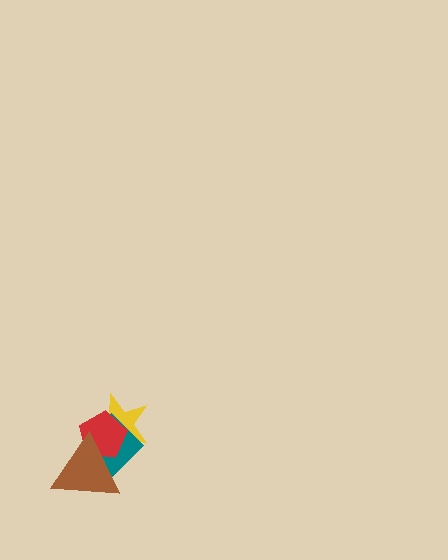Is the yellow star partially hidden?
Yes, it is partially covered by another shape.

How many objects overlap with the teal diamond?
3 objects overlap with the teal diamond.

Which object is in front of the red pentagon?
The brown triangle is in front of the red pentagon.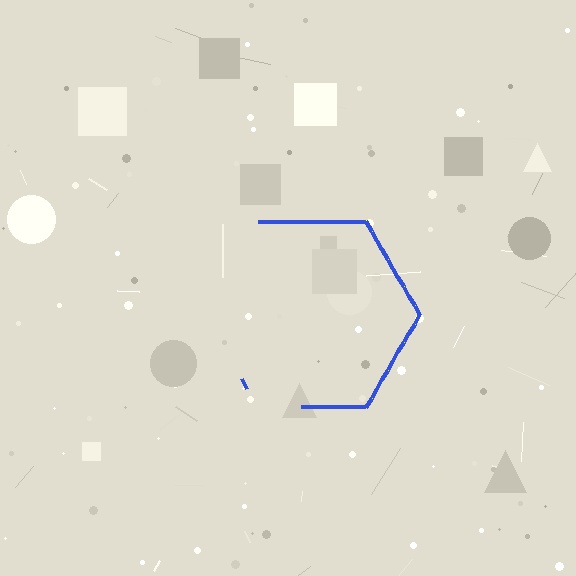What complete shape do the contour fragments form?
The contour fragments form a hexagon.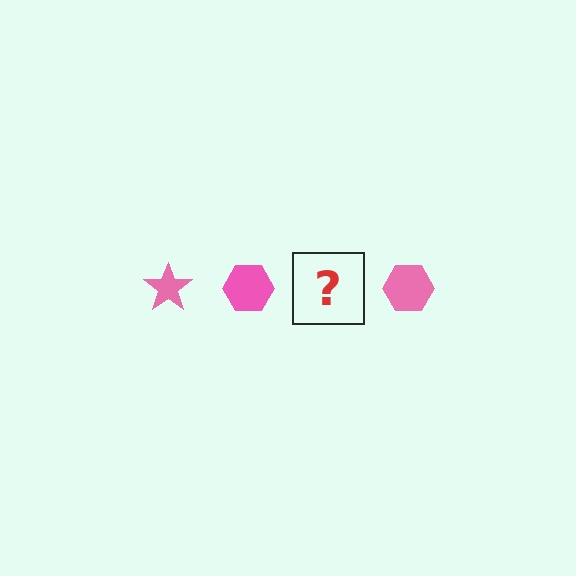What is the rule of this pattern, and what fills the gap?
The rule is that the pattern cycles through star, hexagon shapes in pink. The gap should be filled with a pink star.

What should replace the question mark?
The question mark should be replaced with a pink star.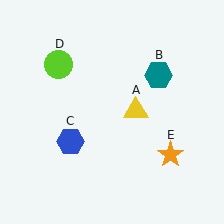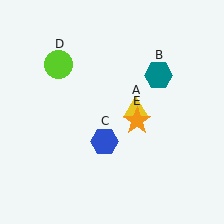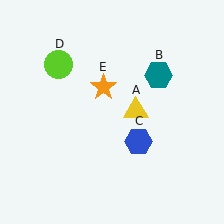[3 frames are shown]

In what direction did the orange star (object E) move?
The orange star (object E) moved up and to the left.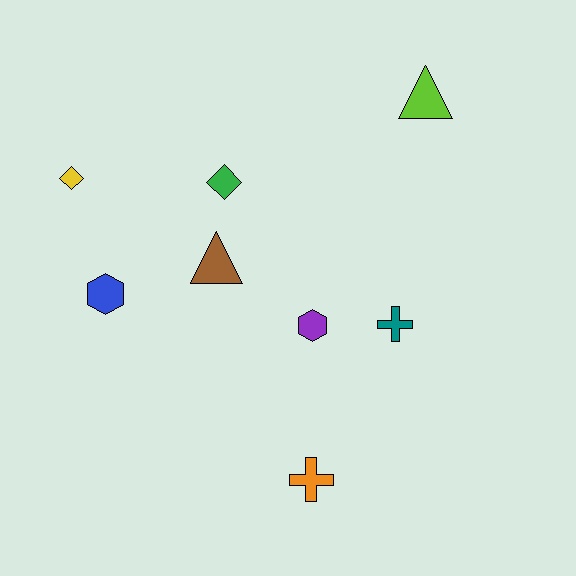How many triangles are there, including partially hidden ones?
There are 2 triangles.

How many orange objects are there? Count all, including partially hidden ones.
There is 1 orange object.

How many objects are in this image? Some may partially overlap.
There are 8 objects.